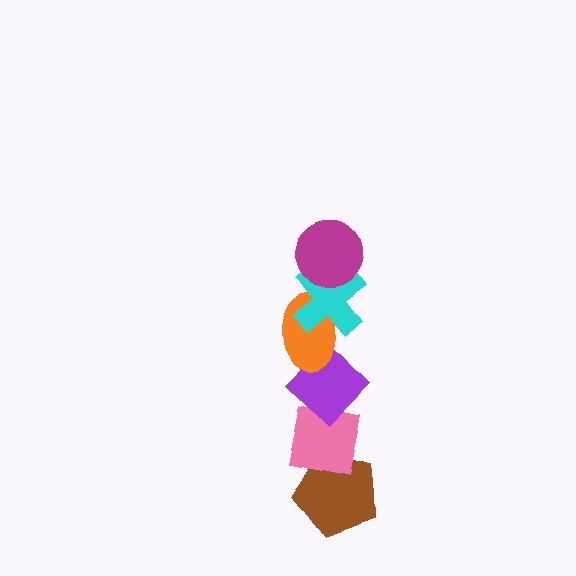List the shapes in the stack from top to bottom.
From top to bottom: the magenta circle, the cyan cross, the orange ellipse, the purple diamond, the pink square, the brown pentagon.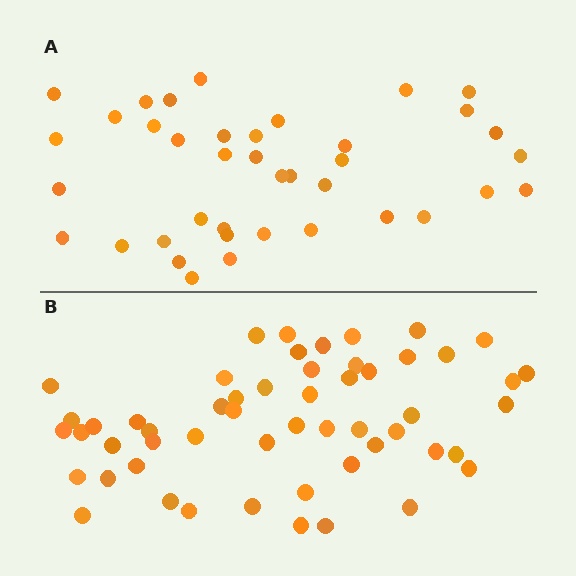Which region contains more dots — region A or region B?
Region B (the bottom region) has more dots.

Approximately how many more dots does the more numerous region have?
Region B has approximately 15 more dots than region A.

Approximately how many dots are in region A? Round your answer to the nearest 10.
About 40 dots. (The exact count is 39, which rounds to 40.)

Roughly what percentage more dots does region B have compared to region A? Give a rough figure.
About 40% more.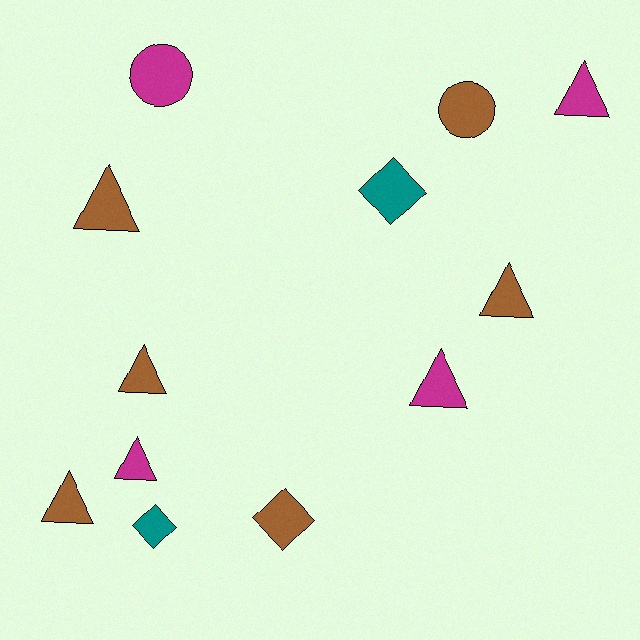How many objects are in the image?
There are 12 objects.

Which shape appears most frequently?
Triangle, with 7 objects.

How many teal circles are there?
There are no teal circles.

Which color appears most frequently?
Brown, with 6 objects.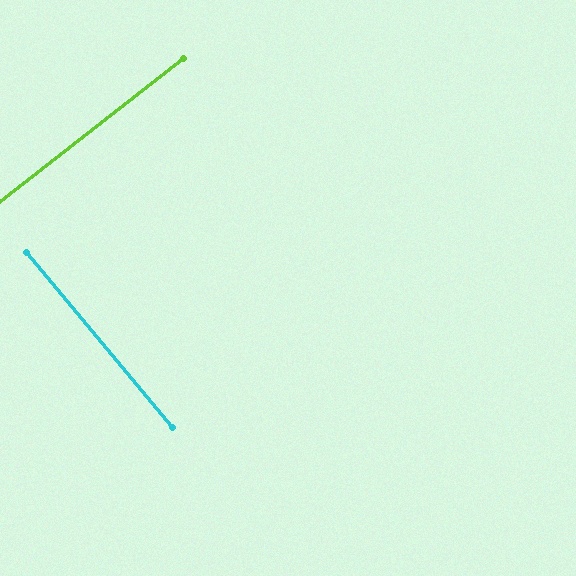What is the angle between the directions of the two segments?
Approximately 88 degrees.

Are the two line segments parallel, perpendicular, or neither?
Perpendicular — they meet at approximately 88°.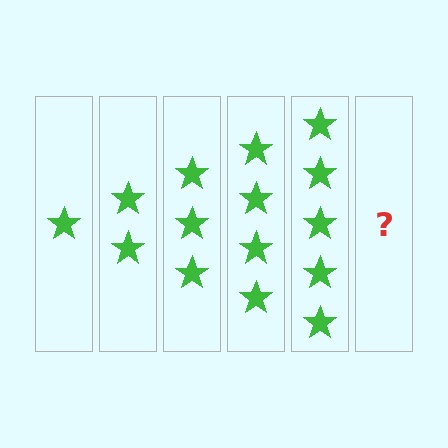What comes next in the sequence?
The next element should be 6 stars.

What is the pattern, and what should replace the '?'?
The pattern is that each step adds one more star. The '?' should be 6 stars.